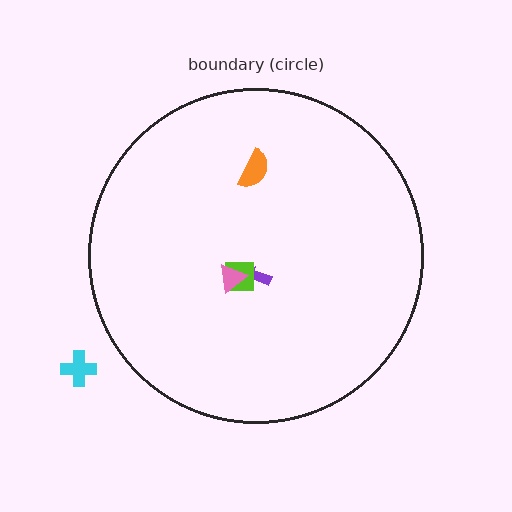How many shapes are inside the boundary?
4 inside, 1 outside.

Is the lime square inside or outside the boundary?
Inside.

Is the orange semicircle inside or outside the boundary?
Inside.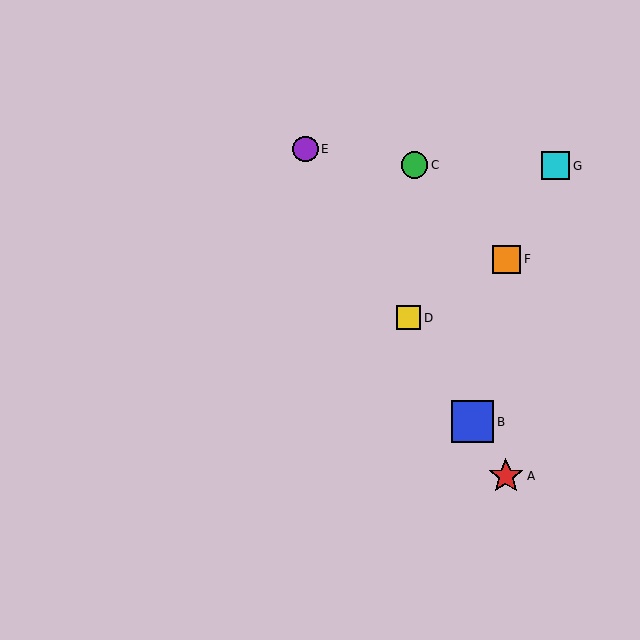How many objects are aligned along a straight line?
4 objects (A, B, D, E) are aligned along a straight line.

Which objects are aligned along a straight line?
Objects A, B, D, E are aligned along a straight line.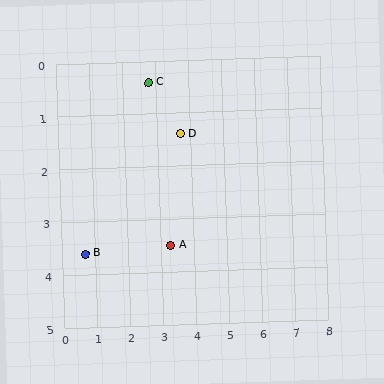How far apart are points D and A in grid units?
Points D and A are about 2.1 grid units apart.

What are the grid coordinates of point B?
Point B is at approximately (0.7, 3.6).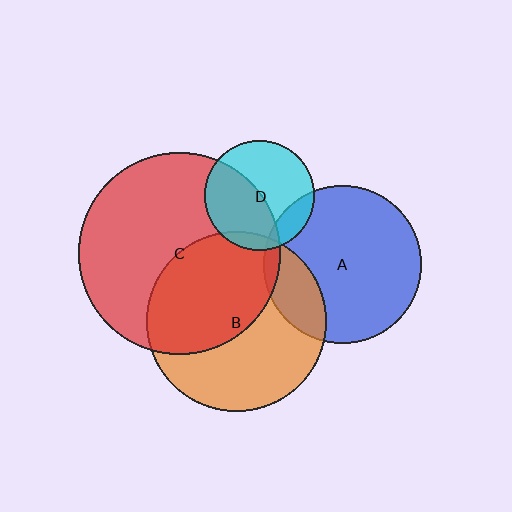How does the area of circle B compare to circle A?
Approximately 1.3 times.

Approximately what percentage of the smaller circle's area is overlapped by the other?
Approximately 45%.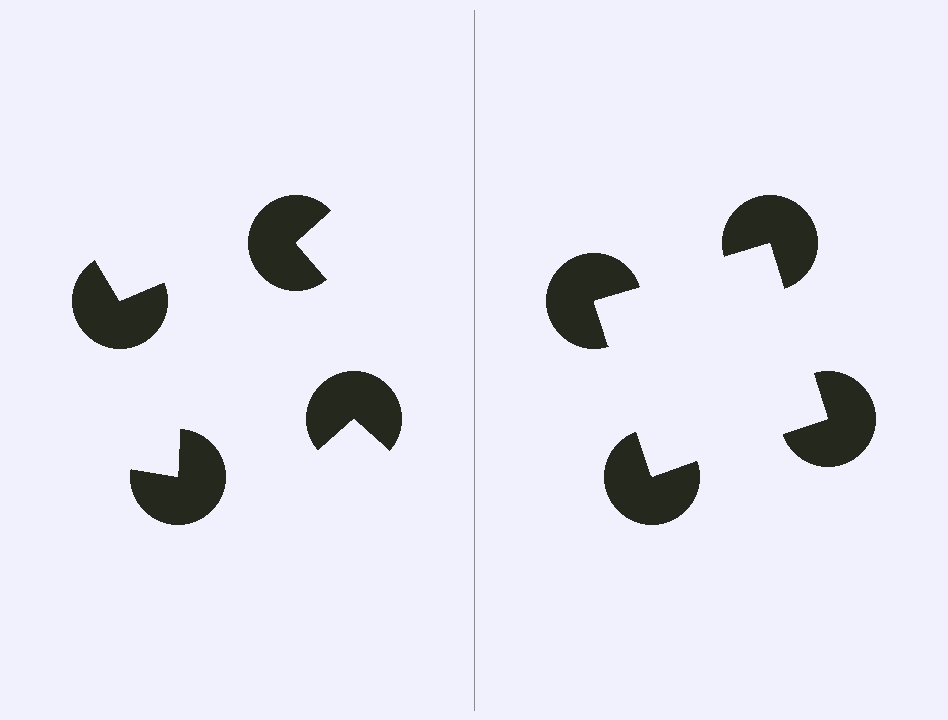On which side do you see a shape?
An illusory square appears on the right side. On the left side the wedge cuts are rotated, so no coherent shape forms.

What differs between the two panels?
The pac-man discs are positioned identically on both sides; only the wedge orientations differ. On the right they align to a square; on the left they are misaligned.